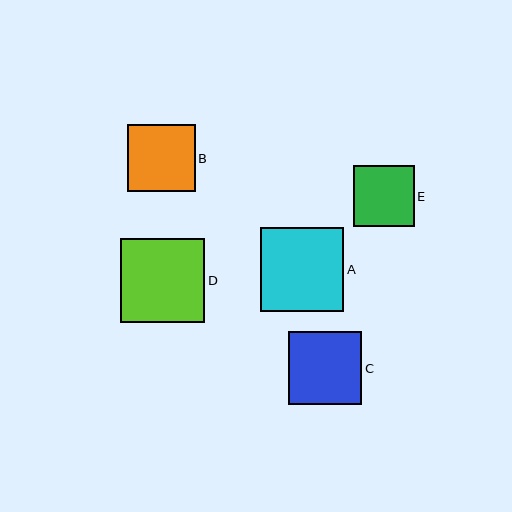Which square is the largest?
Square D is the largest with a size of approximately 84 pixels.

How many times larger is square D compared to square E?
Square D is approximately 1.4 times the size of square E.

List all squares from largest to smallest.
From largest to smallest: D, A, C, B, E.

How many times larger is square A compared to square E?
Square A is approximately 1.4 times the size of square E.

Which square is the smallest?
Square E is the smallest with a size of approximately 61 pixels.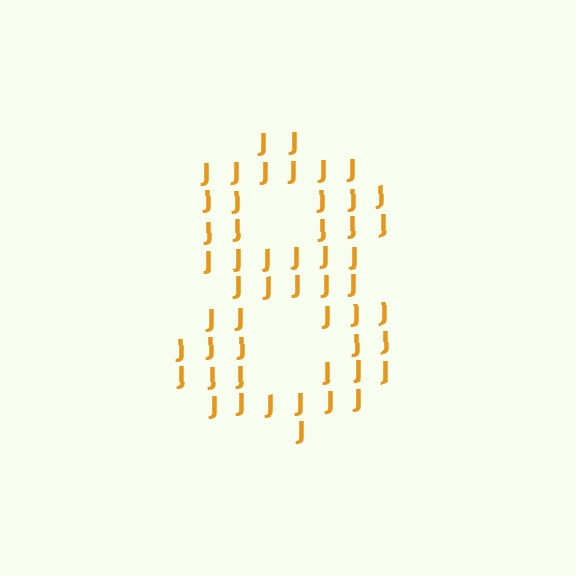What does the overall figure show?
The overall figure shows the digit 8.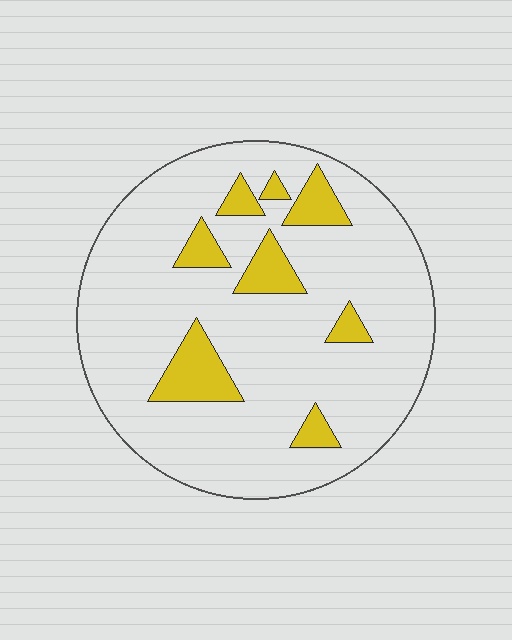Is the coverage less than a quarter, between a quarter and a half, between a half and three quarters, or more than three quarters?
Less than a quarter.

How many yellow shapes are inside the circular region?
8.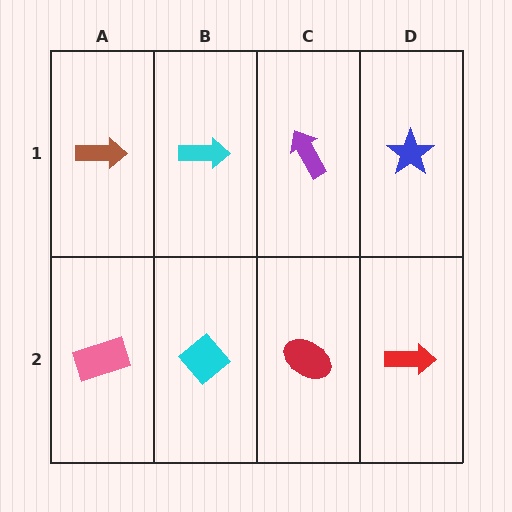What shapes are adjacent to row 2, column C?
A purple arrow (row 1, column C), a cyan diamond (row 2, column B), a red arrow (row 2, column D).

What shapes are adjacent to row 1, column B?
A cyan diamond (row 2, column B), a brown arrow (row 1, column A), a purple arrow (row 1, column C).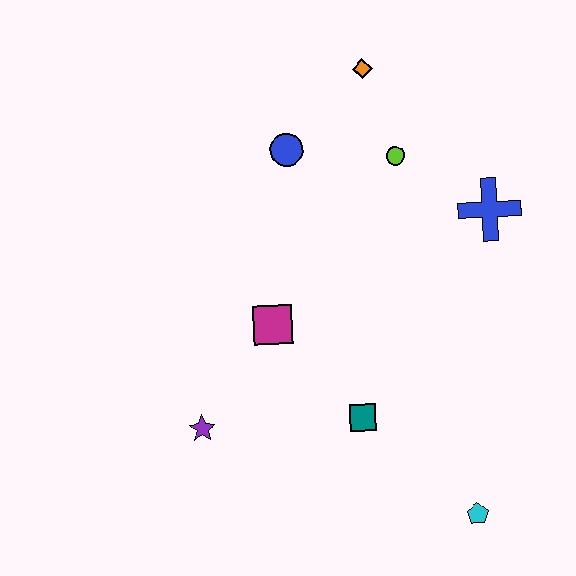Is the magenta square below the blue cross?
Yes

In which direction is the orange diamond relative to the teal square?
The orange diamond is above the teal square.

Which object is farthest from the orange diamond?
The cyan pentagon is farthest from the orange diamond.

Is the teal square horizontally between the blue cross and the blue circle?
Yes